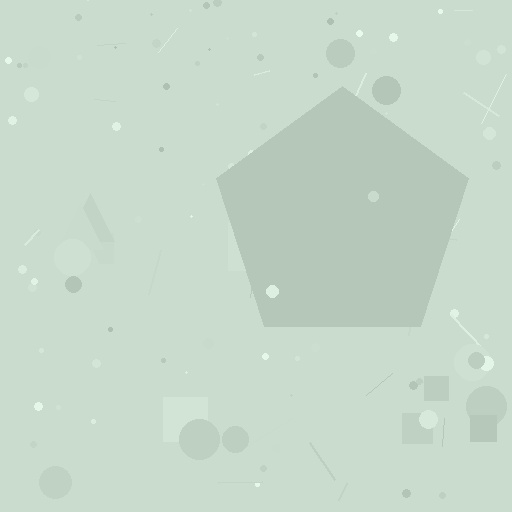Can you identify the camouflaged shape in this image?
The camouflaged shape is a pentagon.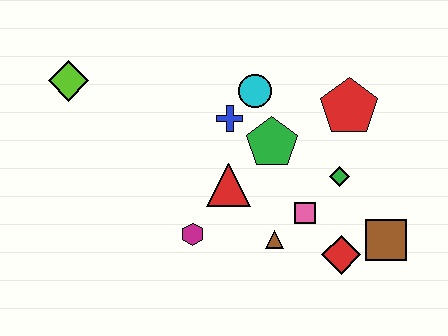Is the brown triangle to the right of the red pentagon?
No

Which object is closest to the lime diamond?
The blue cross is closest to the lime diamond.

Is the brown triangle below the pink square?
Yes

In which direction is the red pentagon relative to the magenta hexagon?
The red pentagon is to the right of the magenta hexagon.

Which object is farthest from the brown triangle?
The lime diamond is farthest from the brown triangle.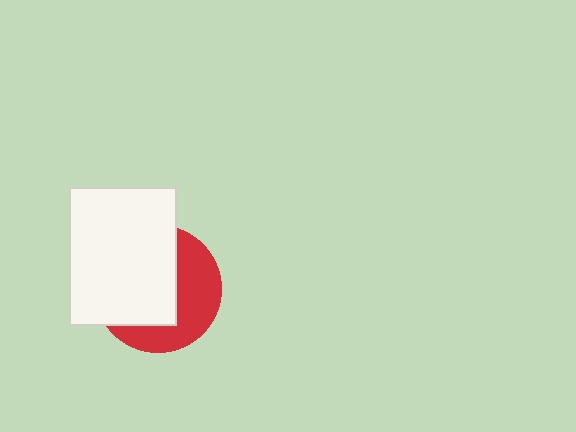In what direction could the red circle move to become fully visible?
The red circle could move right. That would shift it out from behind the white rectangle entirely.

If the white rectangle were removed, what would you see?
You would see the complete red circle.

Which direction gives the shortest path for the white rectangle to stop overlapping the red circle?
Moving left gives the shortest separation.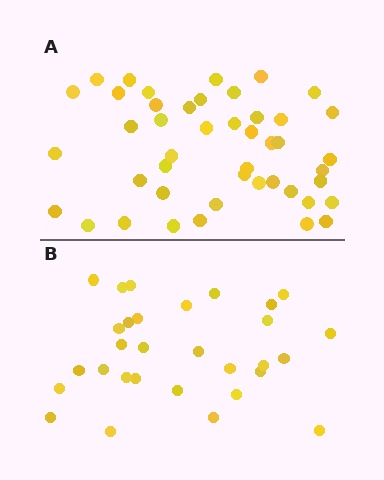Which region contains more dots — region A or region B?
Region A (the top region) has more dots.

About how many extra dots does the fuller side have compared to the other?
Region A has approximately 15 more dots than region B.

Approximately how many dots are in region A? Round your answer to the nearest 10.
About 40 dots. (The exact count is 45, which rounds to 40.)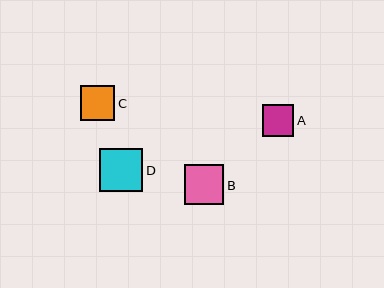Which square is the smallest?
Square A is the smallest with a size of approximately 32 pixels.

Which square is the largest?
Square D is the largest with a size of approximately 43 pixels.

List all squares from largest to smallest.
From largest to smallest: D, B, C, A.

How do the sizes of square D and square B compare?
Square D and square B are approximately the same size.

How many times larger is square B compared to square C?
Square B is approximately 1.1 times the size of square C.